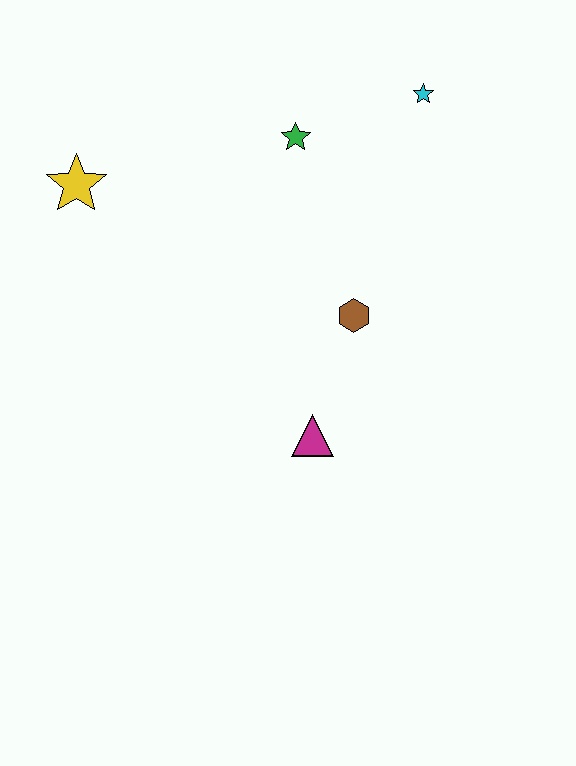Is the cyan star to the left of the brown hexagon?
No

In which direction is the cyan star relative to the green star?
The cyan star is to the right of the green star.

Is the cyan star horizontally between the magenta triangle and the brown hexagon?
No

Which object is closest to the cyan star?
The green star is closest to the cyan star.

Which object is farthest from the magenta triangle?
The cyan star is farthest from the magenta triangle.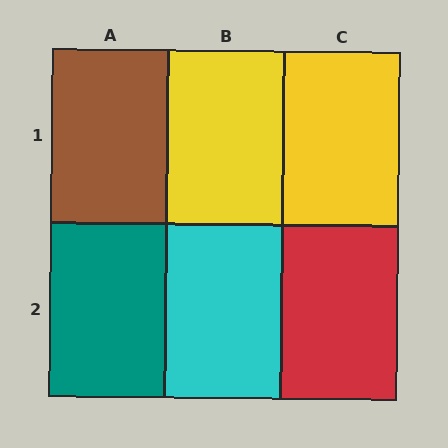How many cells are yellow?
2 cells are yellow.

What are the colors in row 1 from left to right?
Brown, yellow, yellow.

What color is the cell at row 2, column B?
Cyan.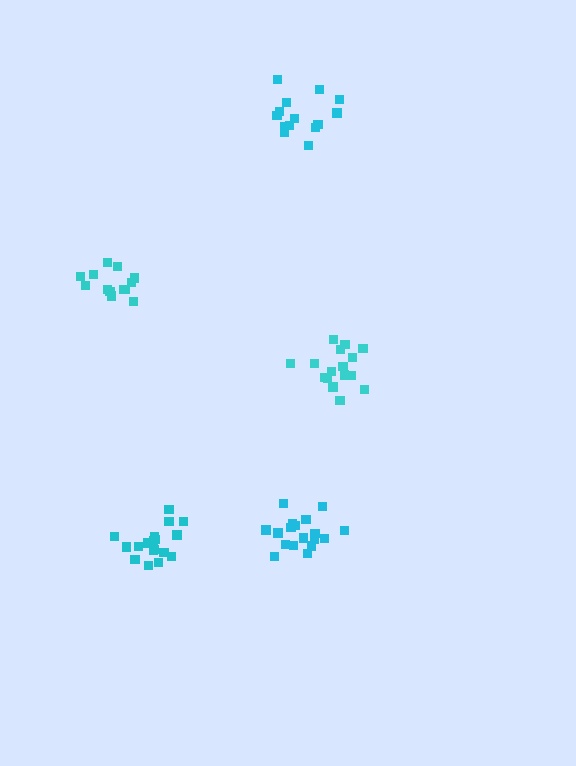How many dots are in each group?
Group 1: 13 dots, Group 2: 16 dots, Group 3: 18 dots, Group 4: 14 dots, Group 5: 18 dots (79 total).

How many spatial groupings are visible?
There are 5 spatial groupings.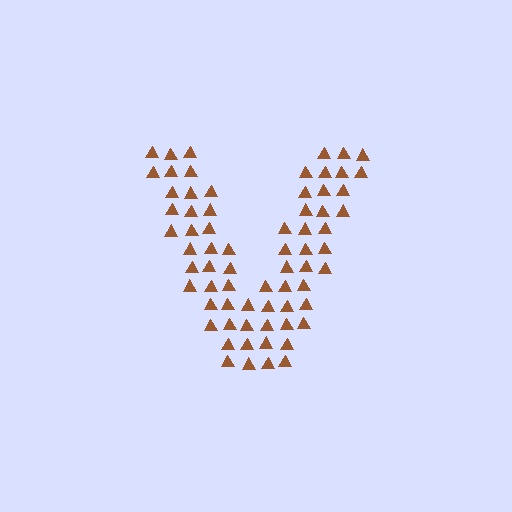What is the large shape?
The large shape is the letter V.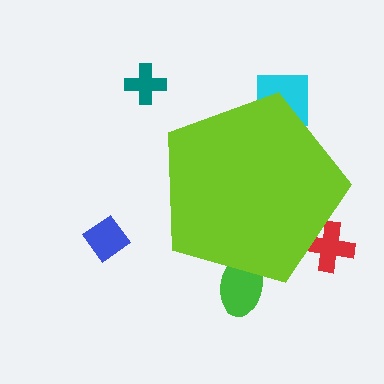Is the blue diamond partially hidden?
No, the blue diamond is fully visible.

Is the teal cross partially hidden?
No, the teal cross is fully visible.